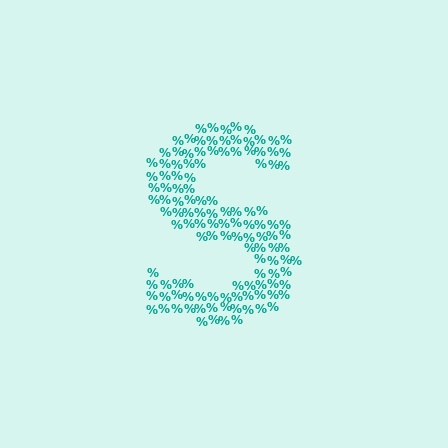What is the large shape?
The large shape is the letter S.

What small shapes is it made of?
It is made of small percent signs.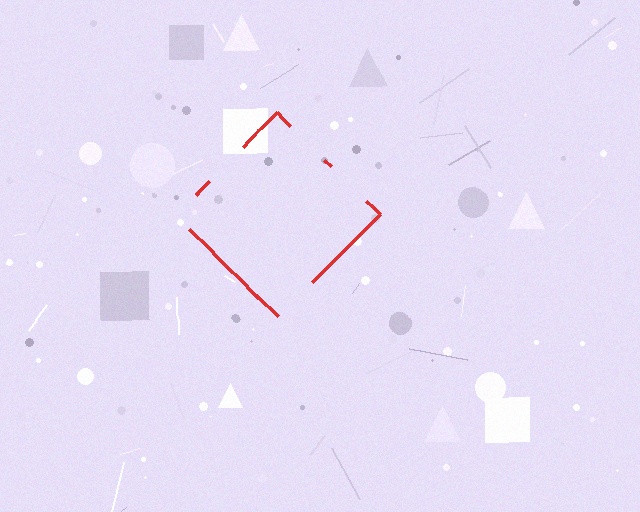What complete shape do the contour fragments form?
The contour fragments form a diamond.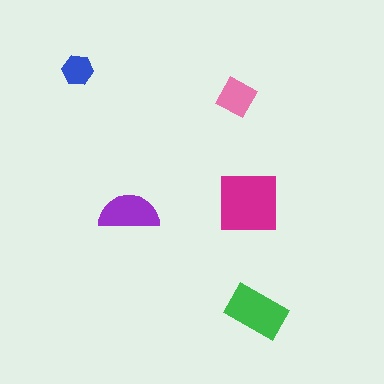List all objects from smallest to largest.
The blue hexagon, the pink diamond, the purple semicircle, the green rectangle, the magenta square.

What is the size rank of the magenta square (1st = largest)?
1st.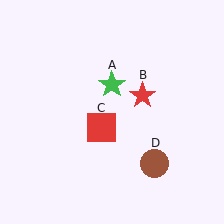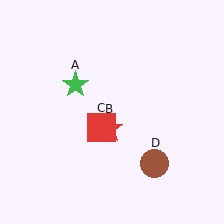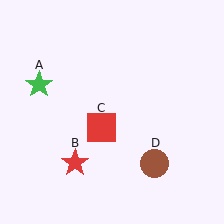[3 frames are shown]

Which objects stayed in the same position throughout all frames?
Red square (object C) and brown circle (object D) remained stationary.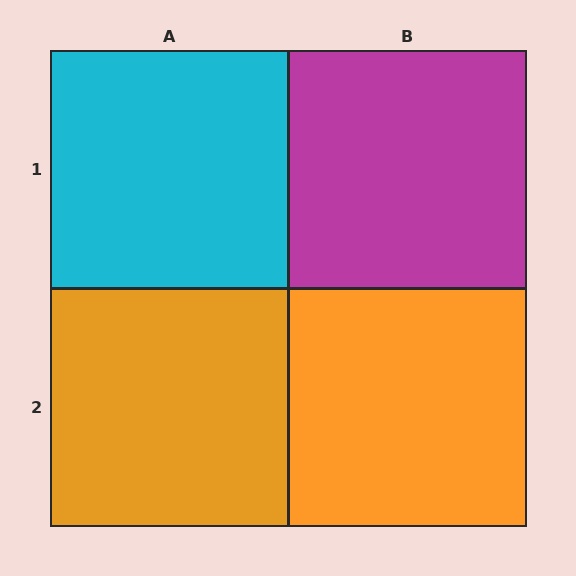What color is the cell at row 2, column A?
Orange.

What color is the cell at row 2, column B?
Orange.